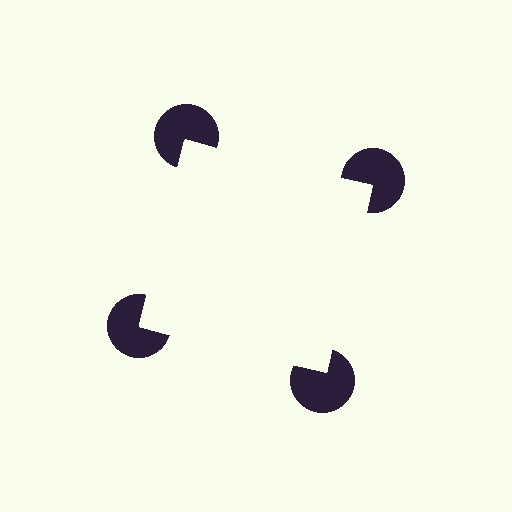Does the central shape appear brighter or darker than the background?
It typically appears slightly brighter than the background, even though no actual brightness change is drawn.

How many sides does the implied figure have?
4 sides.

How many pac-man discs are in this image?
There are 4 — one at each vertex of the illusory square.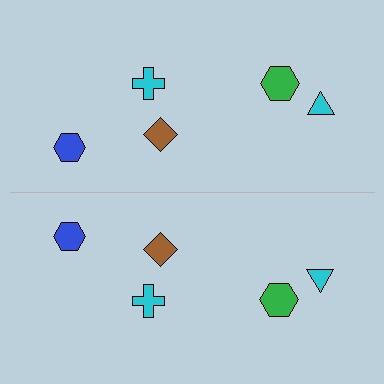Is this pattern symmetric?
Yes, this pattern has bilateral (reflection) symmetry.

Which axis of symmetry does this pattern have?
The pattern has a horizontal axis of symmetry running through the center of the image.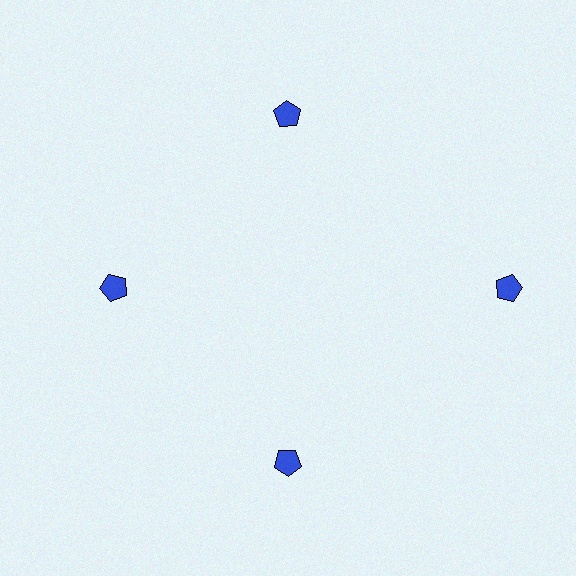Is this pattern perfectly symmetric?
No. The 4 blue pentagons are arranged in a ring, but one element near the 3 o'clock position is pushed outward from the center, breaking the 4-fold rotational symmetry.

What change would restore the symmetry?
The symmetry would be restored by moving it inward, back onto the ring so that all 4 pentagons sit at equal angles and equal distance from the center.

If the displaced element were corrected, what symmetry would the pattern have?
It would have 4-fold rotational symmetry — the pattern would map onto itself every 90 degrees.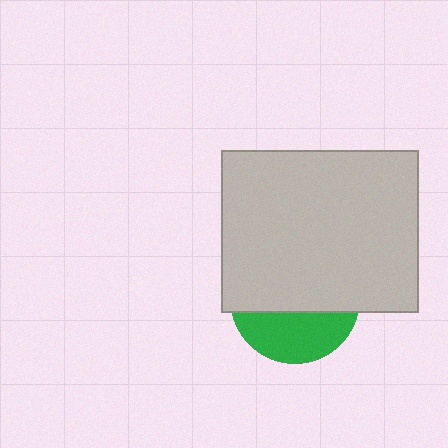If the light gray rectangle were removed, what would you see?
You would see the complete green circle.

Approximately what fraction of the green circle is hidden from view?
Roughly 64% of the green circle is hidden behind the light gray rectangle.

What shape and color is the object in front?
The object in front is a light gray rectangle.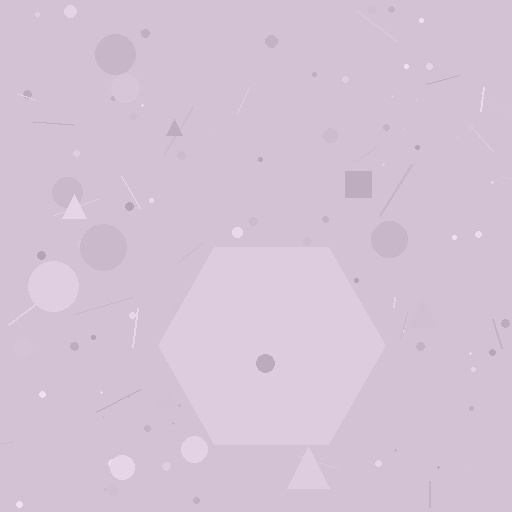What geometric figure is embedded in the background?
A hexagon is embedded in the background.